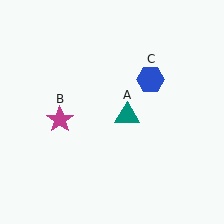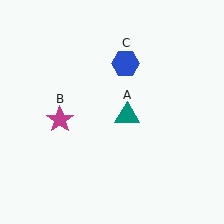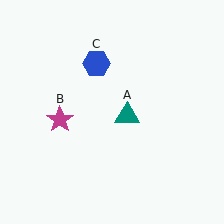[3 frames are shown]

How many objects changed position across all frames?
1 object changed position: blue hexagon (object C).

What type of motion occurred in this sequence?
The blue hexagon (object C) rotated counterclockwise around the center of the scene.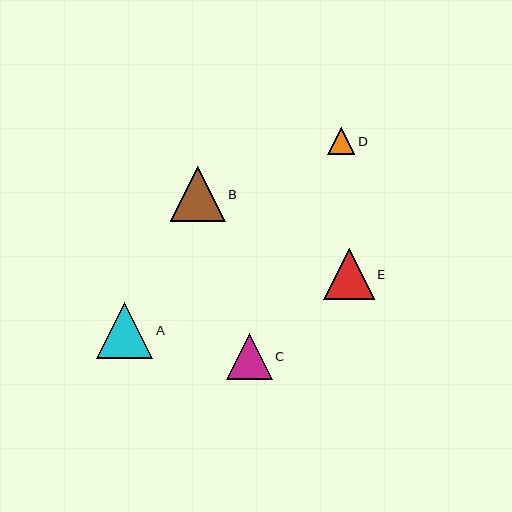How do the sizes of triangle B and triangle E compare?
Triangle B and triangle E are approximately the same size.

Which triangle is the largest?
Triangle A is the largest with a size of approximately 56 pixels.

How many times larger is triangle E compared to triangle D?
Triangle E is approximately 1.9 times the size of triangle D.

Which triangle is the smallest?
Triangle D is the smallest with a size of approximately 27 pixels.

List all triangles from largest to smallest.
From largest to smallest: A, B, E, C, D.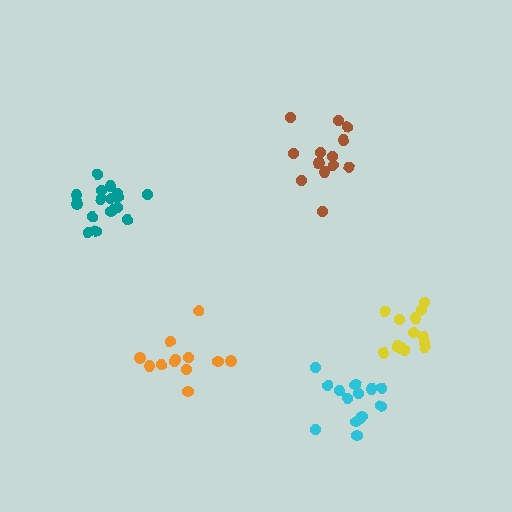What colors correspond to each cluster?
The clusters are colored: brown, orange, teal, yellow, cyan.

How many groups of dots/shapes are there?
There are 5 groups.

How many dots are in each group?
Group 1: 13 dots, Group 2: 12 dots, Group 3: 18 dots, Group 4: 13 dots, Group 5: 14 dots (70 total).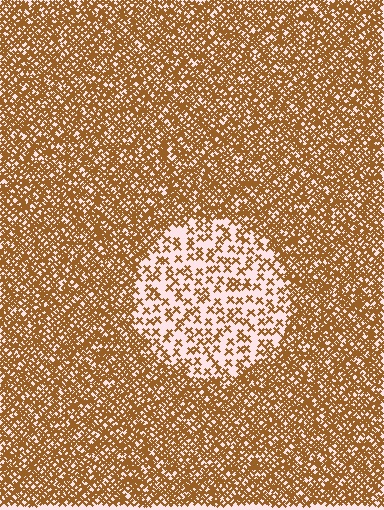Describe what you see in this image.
The image contains small brown elements arranged at two different densities. A circle-shaped region is visible where the elements are less densely packed than the surrounding area.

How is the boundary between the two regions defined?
The boundary is defined by a change in element density (approximately 2.8x ratio). All elements are the same color, size, and shape.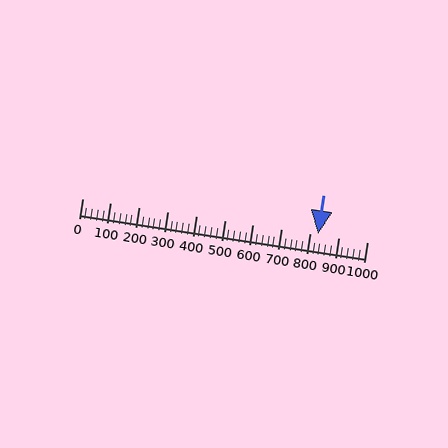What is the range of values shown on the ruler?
The ruler shows values from 0 to 1000.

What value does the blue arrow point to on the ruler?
The blue arrow points to approximately 829.